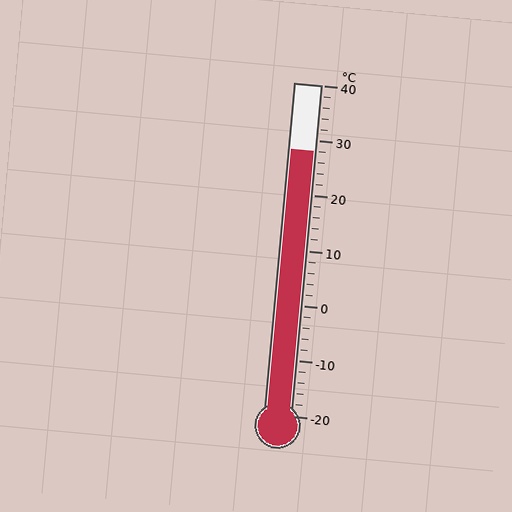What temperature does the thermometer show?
The thermometer shows approximately 28°C.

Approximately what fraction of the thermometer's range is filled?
The thermometer is filled to approximately 80% of its range.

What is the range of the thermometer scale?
The thermometer scale ranges from -20°C to 40°C.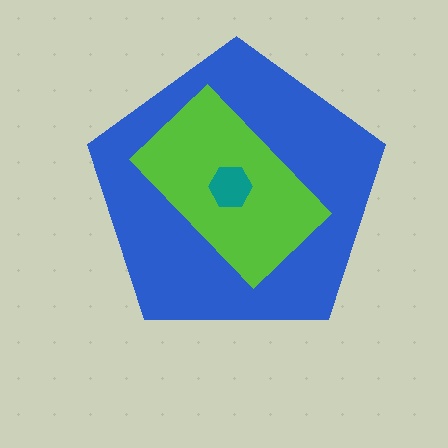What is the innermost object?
The teal hexagon.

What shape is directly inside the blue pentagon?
The lime rectangle.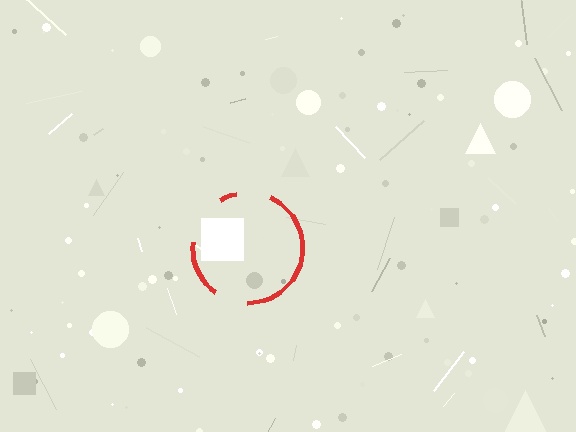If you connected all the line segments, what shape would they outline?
They would outline a circle.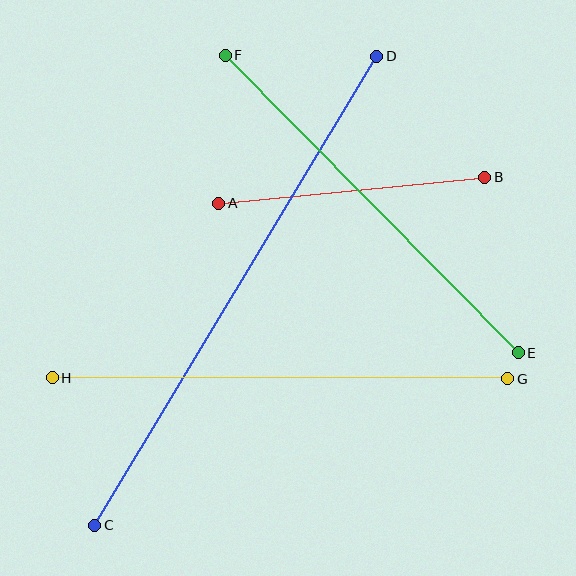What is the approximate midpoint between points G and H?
The midpoint is at approximately (280, 378) pixels.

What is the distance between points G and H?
The distance is approximately 456 pixels.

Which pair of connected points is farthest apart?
Points C and D are farthest apart.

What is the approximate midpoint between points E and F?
The midpoint is at approximately (372, 204) pixels.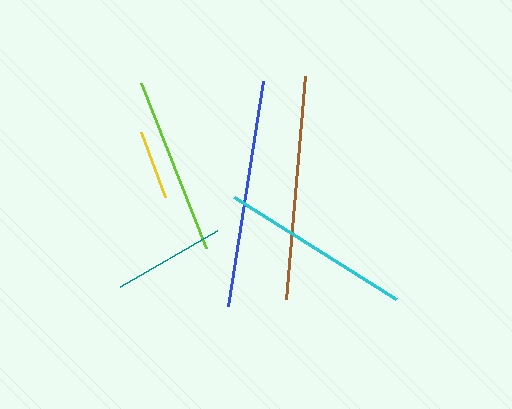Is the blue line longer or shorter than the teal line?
The blue line is longer than the teal line.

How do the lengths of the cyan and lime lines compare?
The cyan and lime lines are approximately the same length.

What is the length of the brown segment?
The brown segment is approximately 224 pixels long.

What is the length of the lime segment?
The lime segment is approximately 177 pixels long.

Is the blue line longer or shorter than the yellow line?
The blue line is longer than the yellow line.